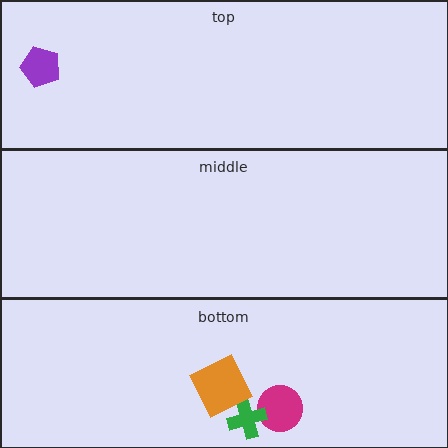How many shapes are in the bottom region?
3.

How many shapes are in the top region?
1.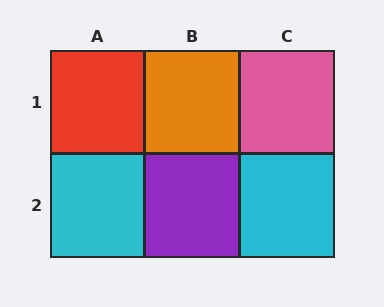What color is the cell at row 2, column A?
Cyan.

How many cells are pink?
1 cell is pink.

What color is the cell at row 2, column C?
Cyan.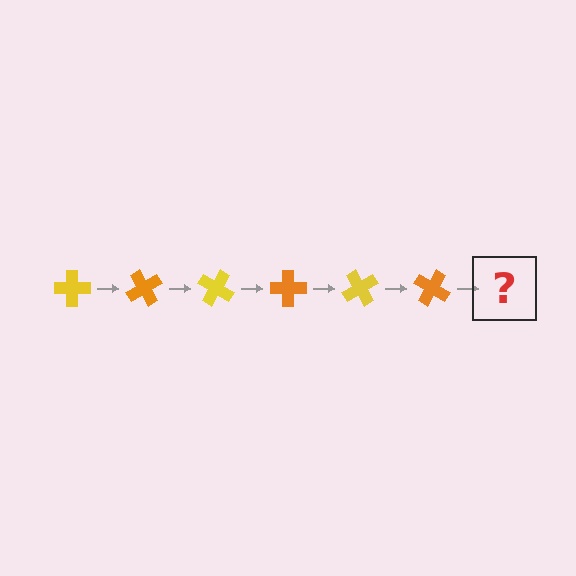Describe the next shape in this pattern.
It should be a yellow cross, rotated 360 degrees from the start.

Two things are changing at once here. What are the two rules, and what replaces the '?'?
The two rules are that it rotates 60 degrees each step and the color cycles through yellow and orange. The '?' should be a yellow cross, rotated 360 degrees from the start.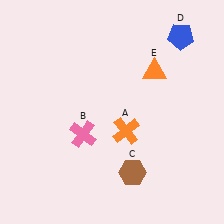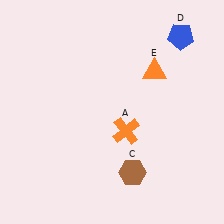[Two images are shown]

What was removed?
The pink cross (B) was removed in Image 2.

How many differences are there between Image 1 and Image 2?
There is 1 difference between the two images.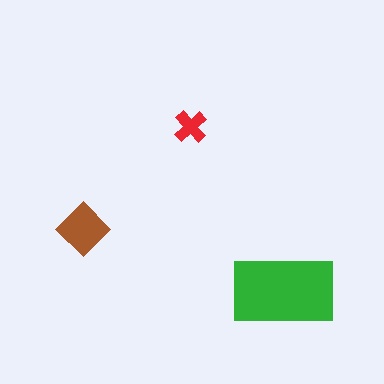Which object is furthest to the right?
The green rectangle is rightmost.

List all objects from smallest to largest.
The red cross, the brown diamond, the green rectangle.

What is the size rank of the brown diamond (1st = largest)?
2nd.